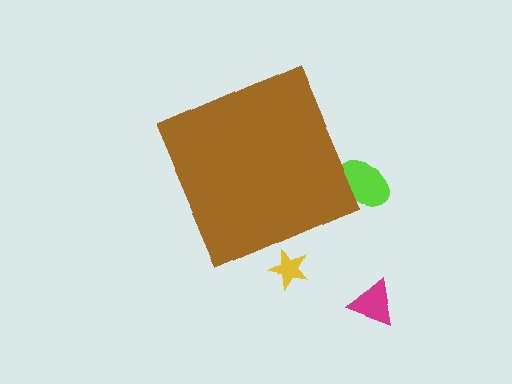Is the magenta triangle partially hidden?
No, the magenta triangle is fully visible.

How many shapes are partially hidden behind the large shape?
2 shapes are partially hidden.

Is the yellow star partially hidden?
Yes, the yellow star is partially hidden behind the brown diamond.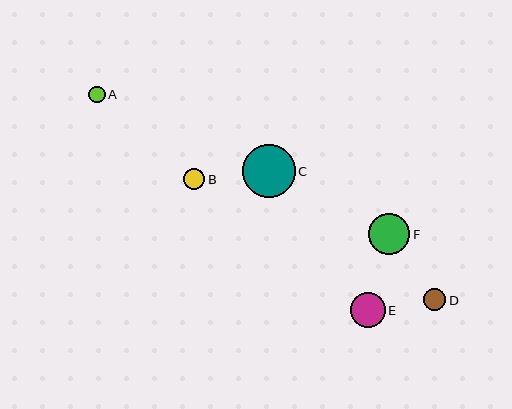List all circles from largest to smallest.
From largest to smallest: C, F, E, D, B, A.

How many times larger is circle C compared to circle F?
Circle C is approximately 1.3 times the size of circle F.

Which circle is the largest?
Circle C is the largest with a size of approximately 53 pixels.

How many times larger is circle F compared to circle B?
Circle F is approximately 1.9 times the size of circle B.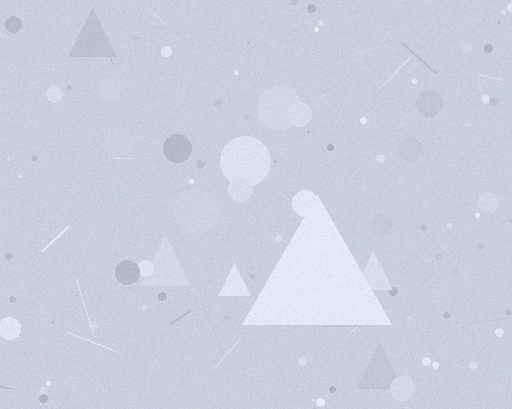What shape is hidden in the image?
A triangle is hidden in the image.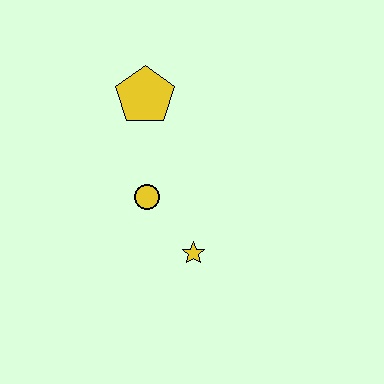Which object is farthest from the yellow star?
The yellow pentagon is farthest from the yellow star.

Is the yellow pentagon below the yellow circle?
No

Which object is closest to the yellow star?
The yellow circle is closest to the yellow star.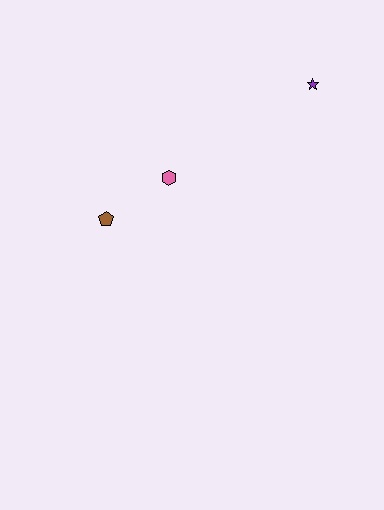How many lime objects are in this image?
There are no lime objects.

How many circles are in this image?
There are no circles.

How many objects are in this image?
There are 3 objects.